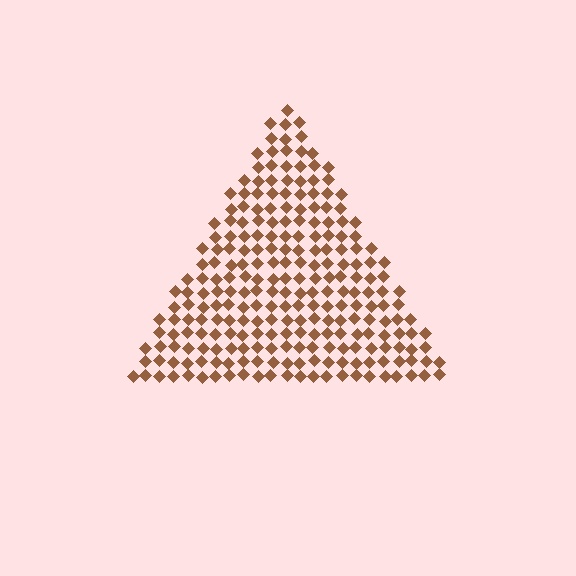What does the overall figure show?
The overall figure shows a triangle.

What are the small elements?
The small elements are diamonds.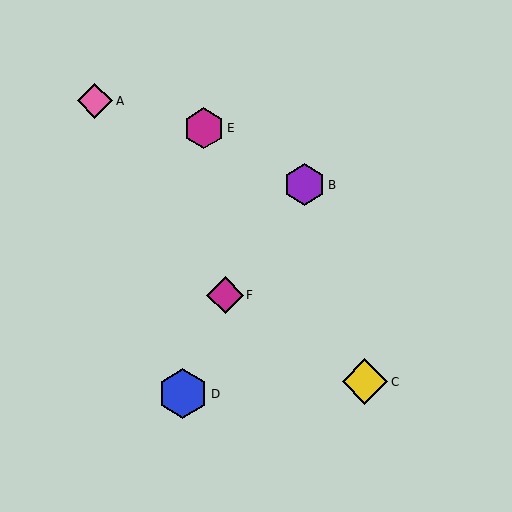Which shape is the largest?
The blue hexagon (labeled D) is the largest.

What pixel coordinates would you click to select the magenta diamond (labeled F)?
Click at (225, 295) to select the magenta diamond F.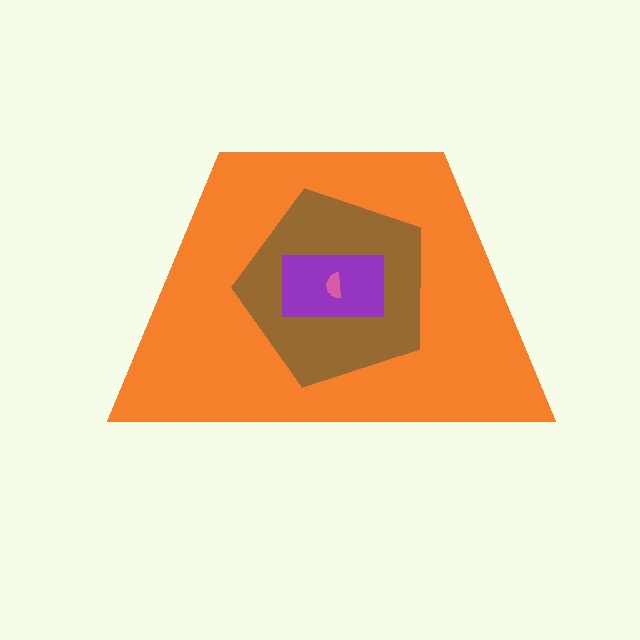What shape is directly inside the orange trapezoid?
The brown pentagon.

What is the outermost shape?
The orange trapezoid.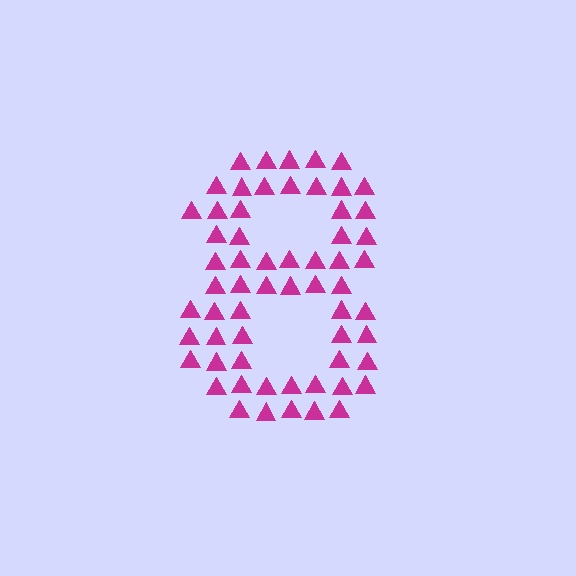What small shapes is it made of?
It is made of small triangles.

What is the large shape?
The large shape is the digit 8.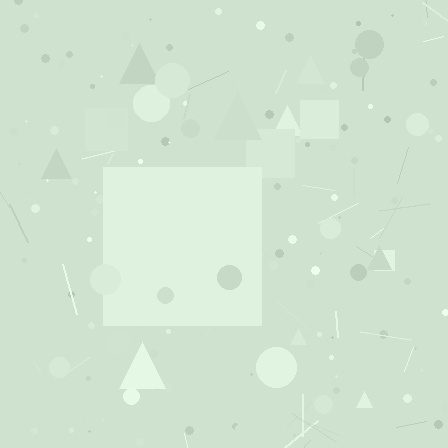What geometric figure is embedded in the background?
A square is embedded in the background.